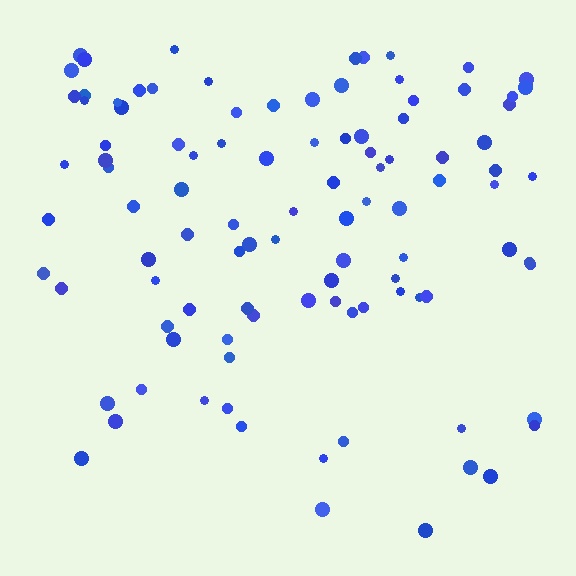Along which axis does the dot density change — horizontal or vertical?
Vertical.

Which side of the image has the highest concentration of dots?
The top.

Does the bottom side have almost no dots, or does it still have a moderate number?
Still a moderate number, just noticeably fewer than the top.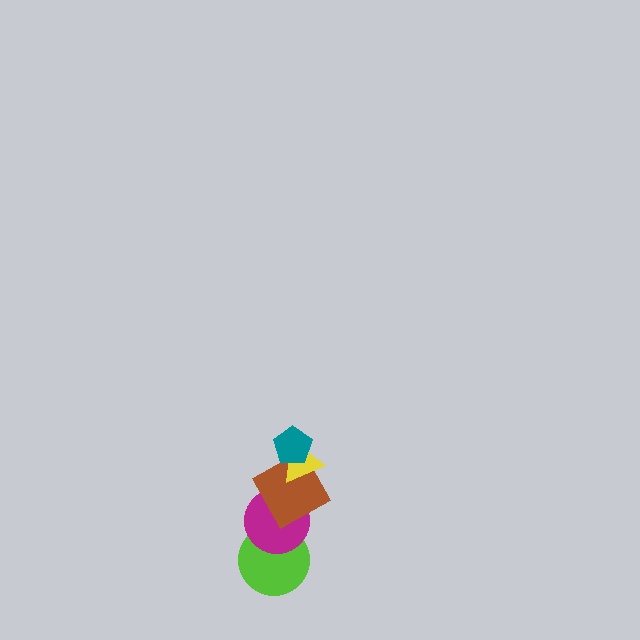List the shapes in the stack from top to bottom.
From top to bottom: the teal pentagon, the yellow triangle, the brown square, the magenta circle, the lime circle.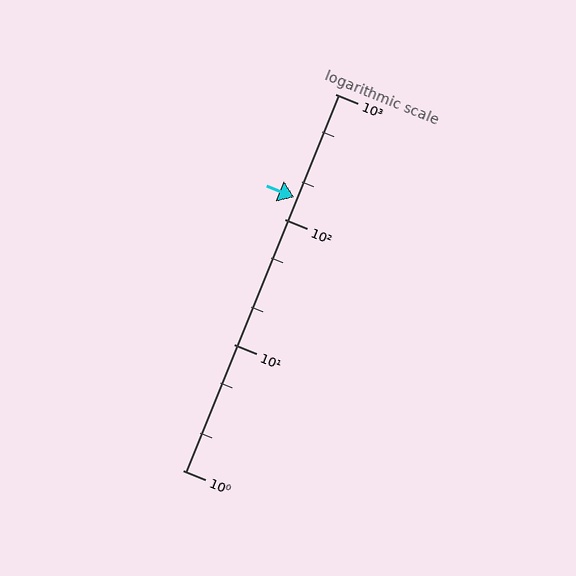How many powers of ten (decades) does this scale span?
The scale spans 3 decades, from 1 to 1000.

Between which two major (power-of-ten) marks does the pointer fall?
The pointer is between 100 and 1000.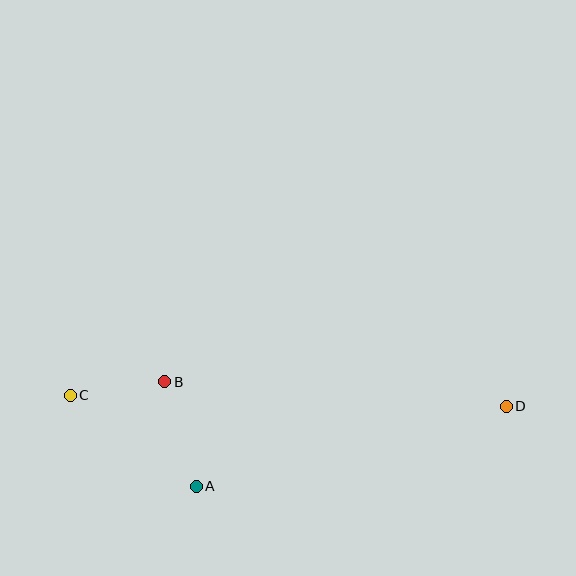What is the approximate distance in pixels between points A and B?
The distance between A and B is approximately 109 pixels.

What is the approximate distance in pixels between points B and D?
The distance between B and D is approximately 343 pixels.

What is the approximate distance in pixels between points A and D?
The distance between A and D is approximately 320 pixels.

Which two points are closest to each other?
Points B and C are closest to each other.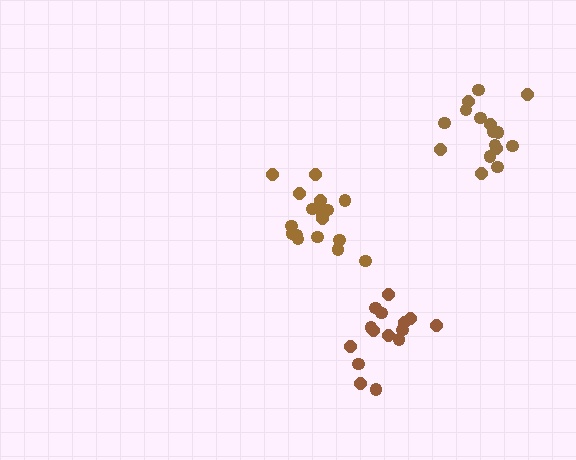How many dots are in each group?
Group 1: 15 dots, Group 2: 18 dots, Group 3: 16 dots (49 total).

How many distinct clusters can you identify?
There are 3 distinct clusters.